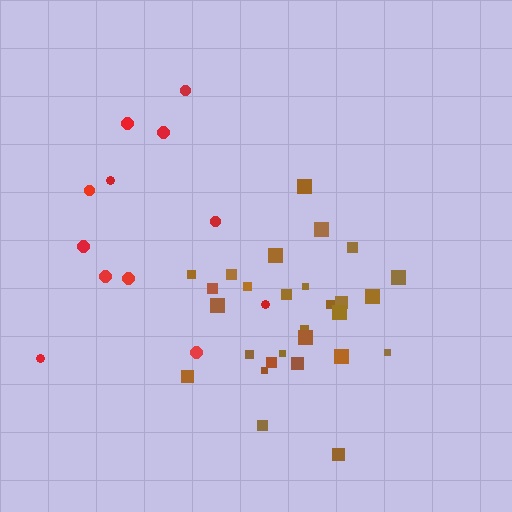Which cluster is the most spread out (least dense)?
Red.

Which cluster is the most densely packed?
Brown.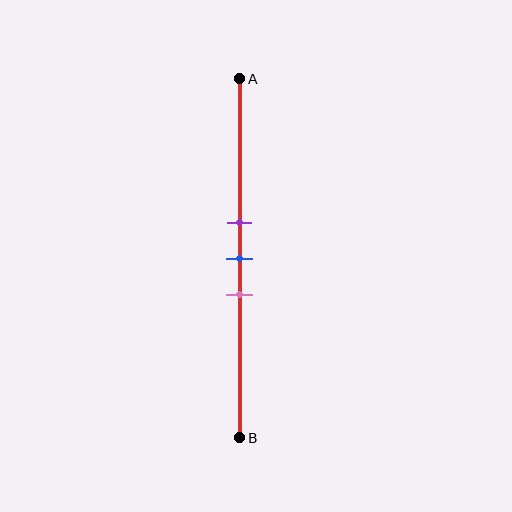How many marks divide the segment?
There are 3 marks dividing the segment.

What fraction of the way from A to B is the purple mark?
The purple mark is approximately 40% (0.4) of the way from A to B.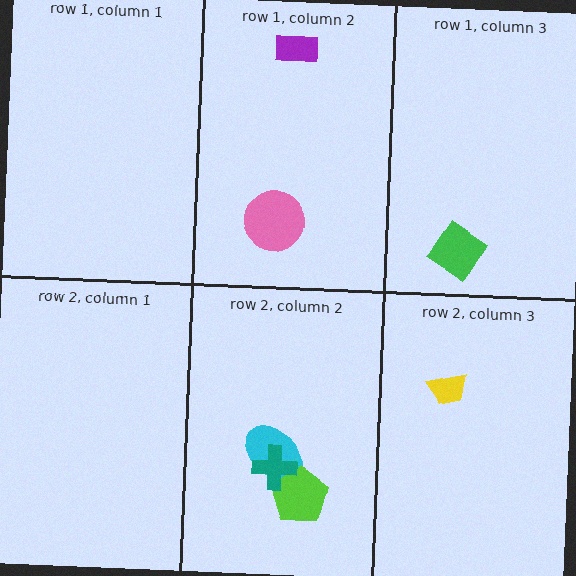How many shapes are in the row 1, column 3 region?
1.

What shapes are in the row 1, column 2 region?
The pink circle, the purple rectangle.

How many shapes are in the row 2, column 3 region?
1.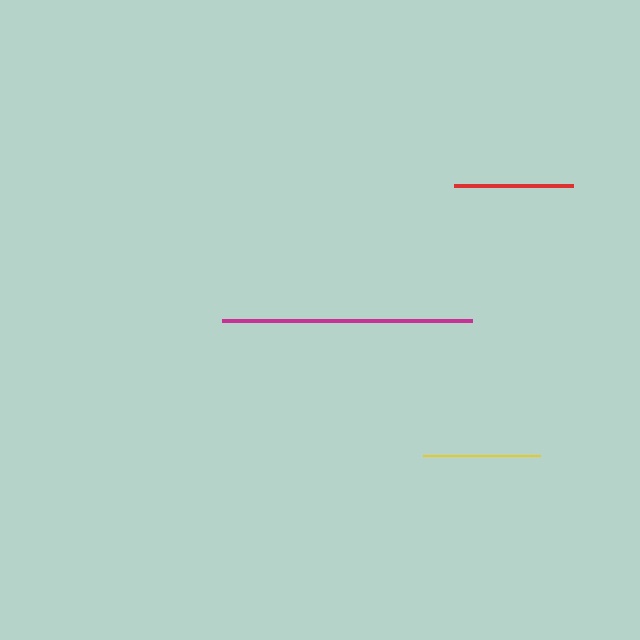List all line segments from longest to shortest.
From longest to shortest: magenta, red, yellow.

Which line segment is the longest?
The magenta line is the longest at approximately 250 pixels.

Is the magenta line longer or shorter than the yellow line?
The magenta line is longer than the yellow line.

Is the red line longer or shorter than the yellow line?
The red line is longer than the yellow line.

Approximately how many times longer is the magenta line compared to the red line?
The magenta line is approximately 2.1 times the length of the red line.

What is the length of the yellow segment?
The yellow segment is approximately 118 pixels long.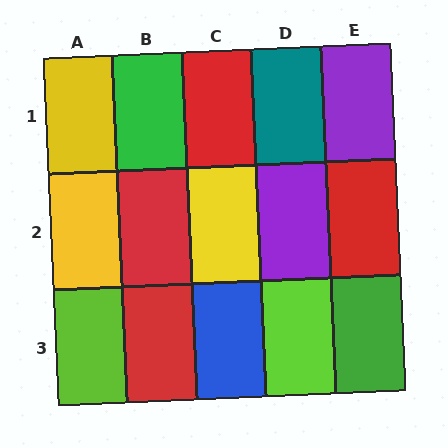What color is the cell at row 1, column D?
Teal.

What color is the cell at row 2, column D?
Purple.